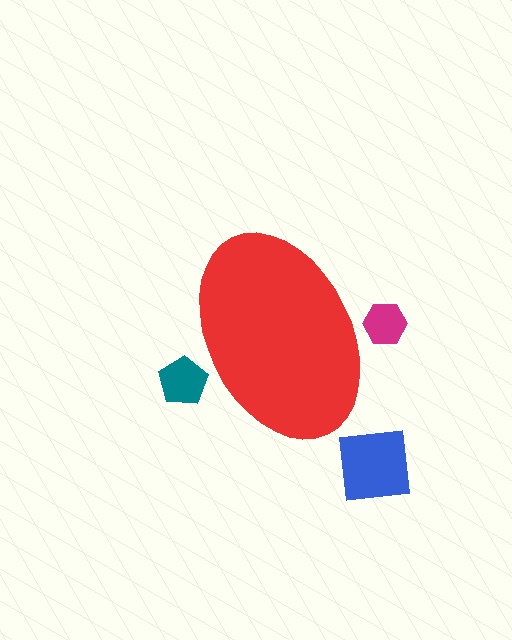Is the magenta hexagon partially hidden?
Yes, the magenta hexagon is partially hidden behind the red ellipse.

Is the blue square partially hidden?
No, the blue square is fully visible.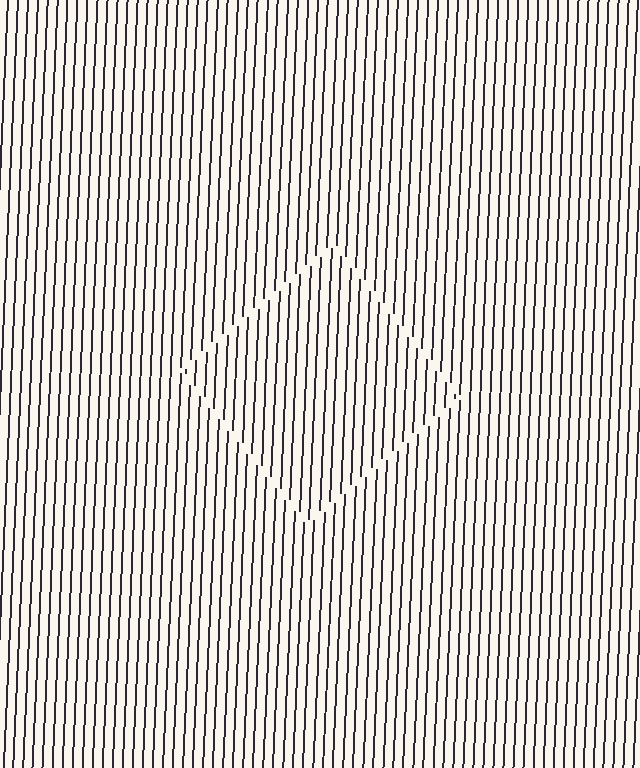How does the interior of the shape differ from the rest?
The interior of the shape contains the same grating, shifted by half a period — the contour is defined by the phase discontinuity where line-ends from the inner and outer gratings abut.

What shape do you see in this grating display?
An illusory square. The interior of the shape contains the same grating, shifted by half a period — the contour is defined by the phase discontinuity where line-ends from the inner and outer gratings abut.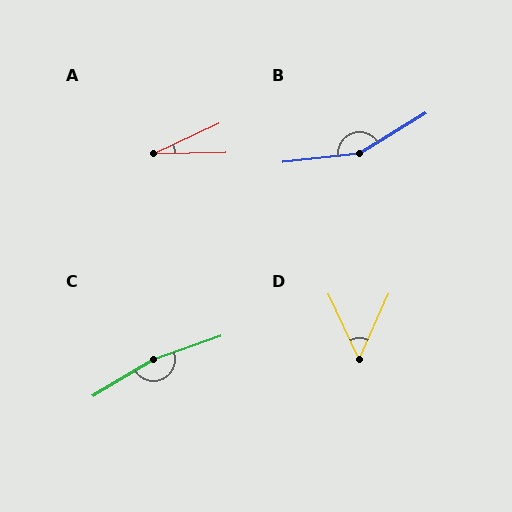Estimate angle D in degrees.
Approximately 50 degrees.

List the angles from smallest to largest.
A (23°), D (50°), B (155°), C (168°).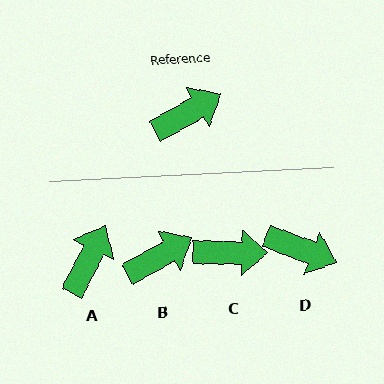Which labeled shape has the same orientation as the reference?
B.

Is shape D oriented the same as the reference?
No, it is off by about 51 degrees.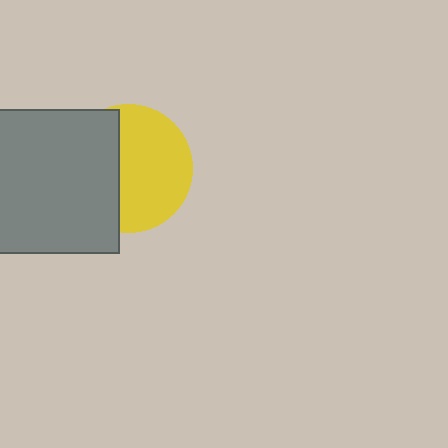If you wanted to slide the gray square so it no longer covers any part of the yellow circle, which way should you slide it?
Slide it left — that is the most direct way to separate the two shapes.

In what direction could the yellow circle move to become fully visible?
The yellow circle could move right. That would shift it out from behind the gray square entirely.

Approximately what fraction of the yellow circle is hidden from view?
Roughly 41% of the yellow circle is hidden behind the gray square.